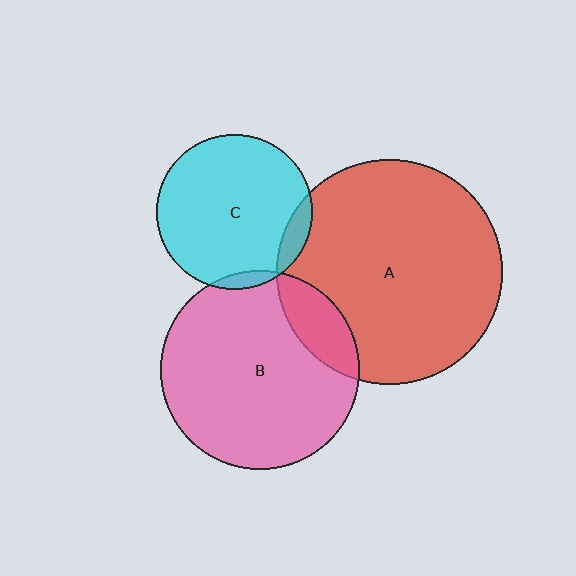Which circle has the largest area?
Circle A (red).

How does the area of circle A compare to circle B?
Approximately 1.3 times.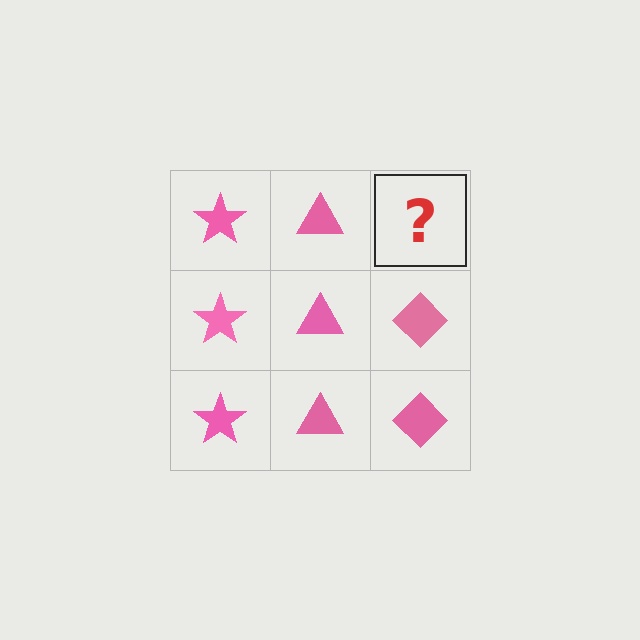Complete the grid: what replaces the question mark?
The question mark should be replaced with a pink diamond.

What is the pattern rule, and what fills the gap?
The rule is that each column has a consistent shape. The gap should be filled with a pink diamond.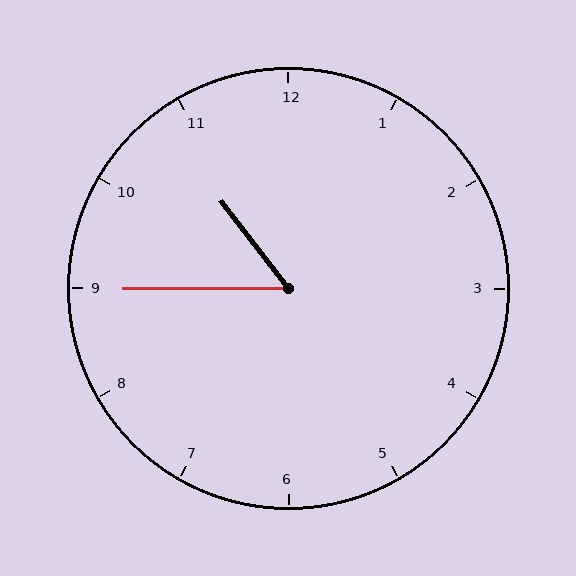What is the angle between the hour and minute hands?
Approximately 52 degrees.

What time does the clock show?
10:45.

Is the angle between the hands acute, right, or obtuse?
It is acute.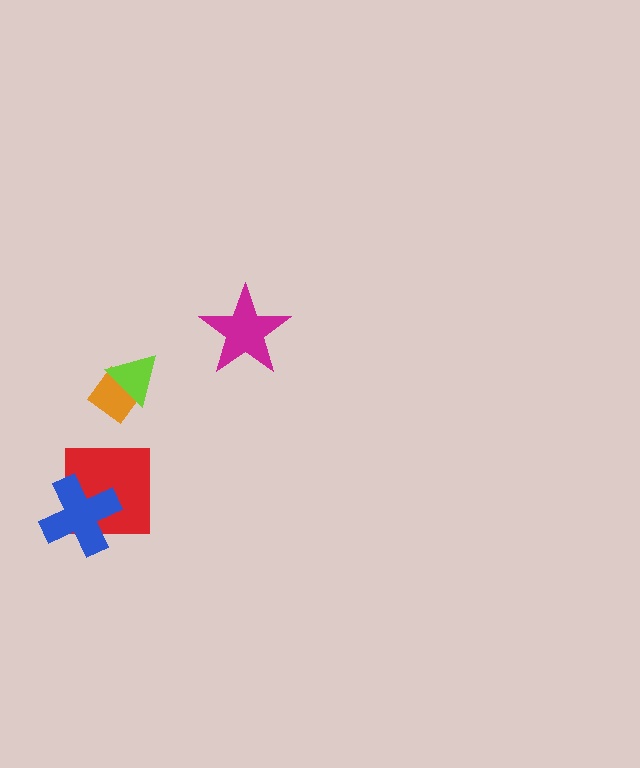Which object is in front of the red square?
The blue cross is in front of the red square.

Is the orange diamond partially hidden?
Yes, it is partially covered by another shape.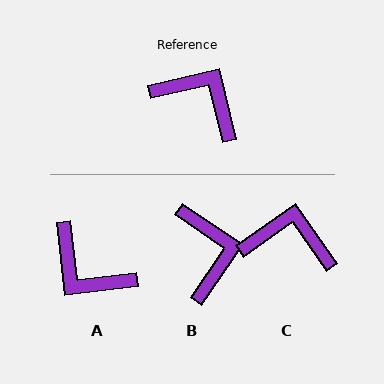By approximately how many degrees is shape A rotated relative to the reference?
Approximately 173 degrees counter-clockwise.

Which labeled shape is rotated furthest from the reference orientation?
A, about 173 degrees away.